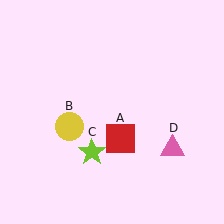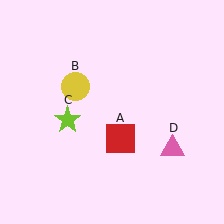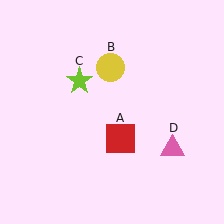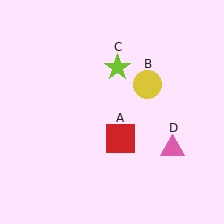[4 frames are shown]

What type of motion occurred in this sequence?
The yellow circle (object B), lime star (object C) rotated clockwise around the center of the scene.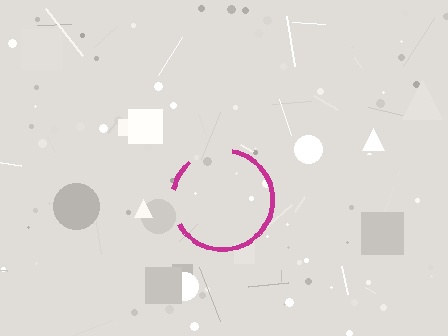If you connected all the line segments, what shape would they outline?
They would outline a circle.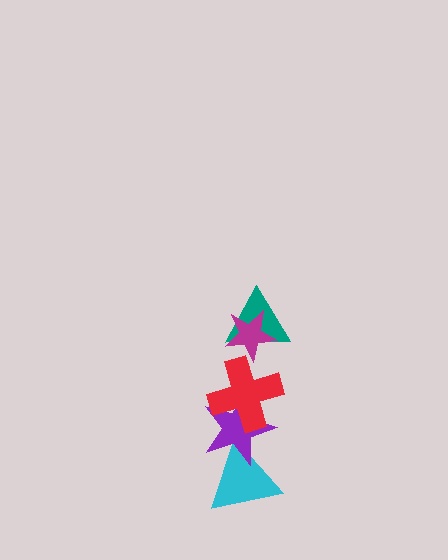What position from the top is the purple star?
The purple star is 4th from the top.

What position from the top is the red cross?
The red cross is 3rd from the top.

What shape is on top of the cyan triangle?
The purple star is on top of the cyan triangle.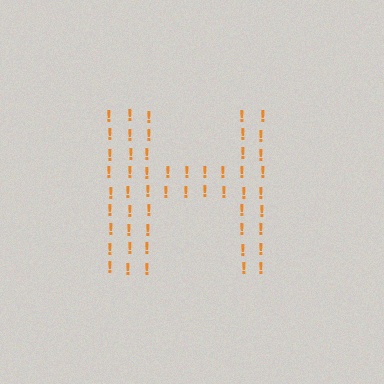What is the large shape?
The large shape is the letter H.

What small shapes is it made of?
It is made of small exclamation marks.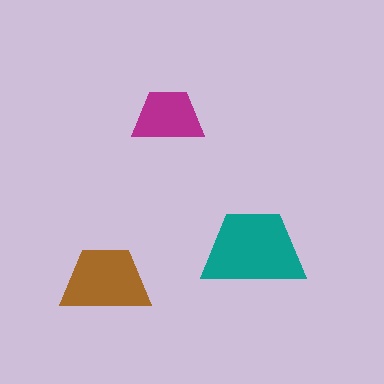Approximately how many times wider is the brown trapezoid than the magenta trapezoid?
About 1.5 times wider.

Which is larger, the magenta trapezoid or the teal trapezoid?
The teal one.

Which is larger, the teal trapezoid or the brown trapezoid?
The teal one.